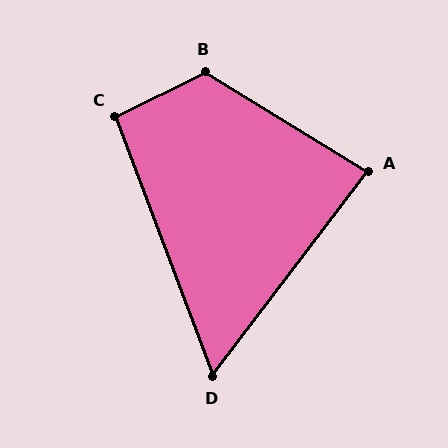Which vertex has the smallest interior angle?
D, at approximately 58 degrees.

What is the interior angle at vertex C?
Approximately 96 degrees (obtuse).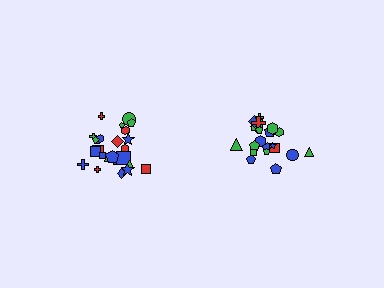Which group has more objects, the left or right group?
The left group.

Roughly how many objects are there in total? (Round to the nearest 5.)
Roughly 45 objects in total.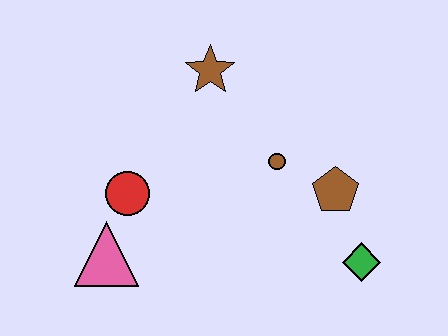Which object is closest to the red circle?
The pink triangle is closest to the red circle.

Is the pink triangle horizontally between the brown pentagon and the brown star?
No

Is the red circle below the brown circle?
Yes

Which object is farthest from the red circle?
The green diamond is farthest from the red circle.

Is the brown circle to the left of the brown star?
No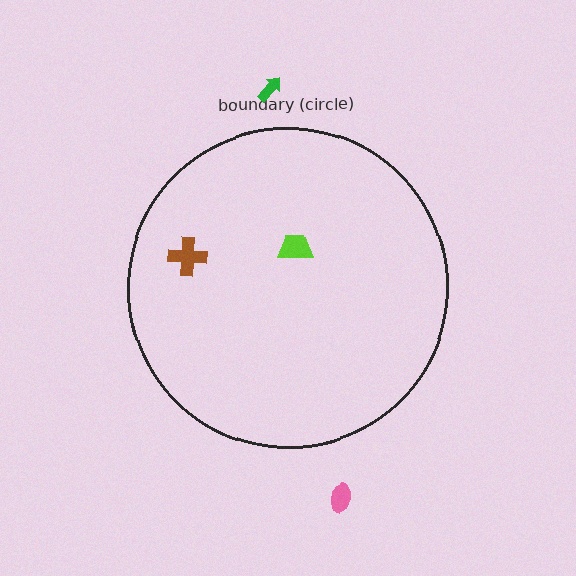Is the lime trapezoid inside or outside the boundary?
Inside.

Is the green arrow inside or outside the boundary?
Outside.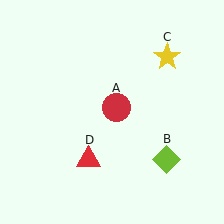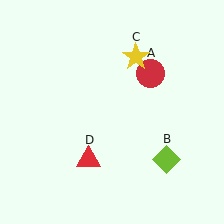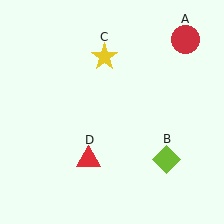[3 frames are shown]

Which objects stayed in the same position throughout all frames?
Lime diamond (object B) and red triangle (object D) remained stationary.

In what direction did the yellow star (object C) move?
The yellow star (object C) moved left.